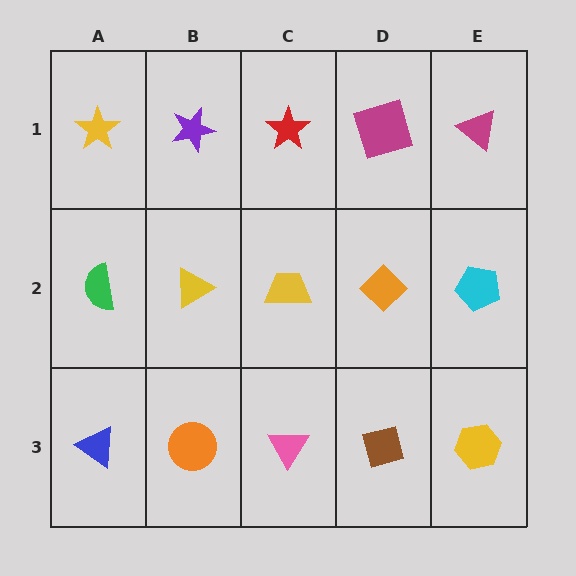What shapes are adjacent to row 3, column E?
A cyan pentagon (row 2, column E), a brown square (row 3, column D).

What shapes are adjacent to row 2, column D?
A magenta square (row 1, column D), a brown square (row 3, column D), a yellow trapezoid (row 2, column C), a cyan pentagon (row 2, column E).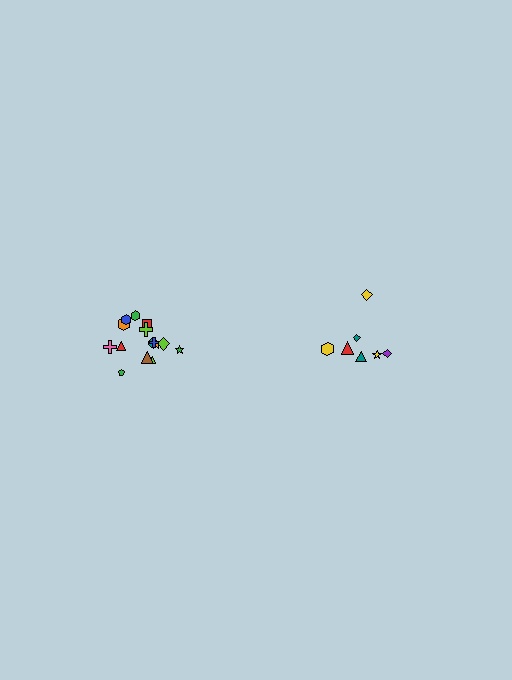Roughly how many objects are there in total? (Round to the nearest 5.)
Roughly 20 objects in total.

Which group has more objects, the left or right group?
The left group.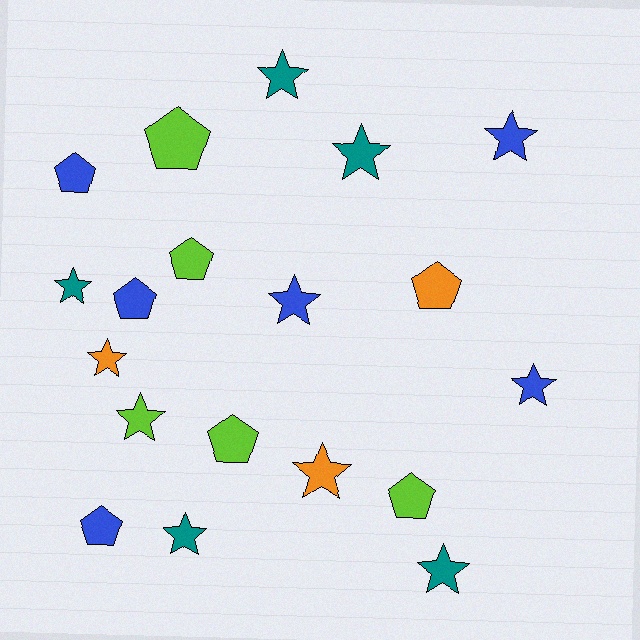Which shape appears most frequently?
Star, with 11 objects.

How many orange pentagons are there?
There is 1 orange pentagon.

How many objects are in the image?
There are 19 objects.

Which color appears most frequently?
Blue, with 6 objects.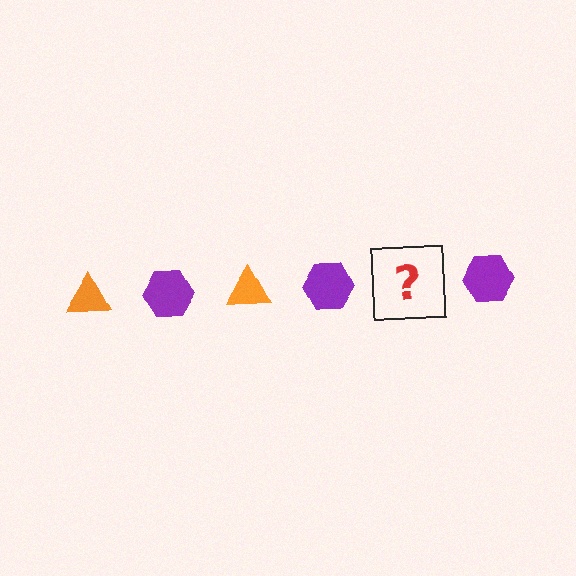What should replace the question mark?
The question mark should be replaced with an orange triangle.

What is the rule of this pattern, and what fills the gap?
The rule is that the pattern alternates between orange triangle and purple hexagon. The gap should be filled with an orange triangle.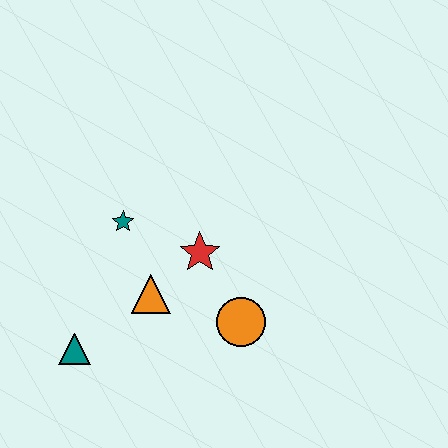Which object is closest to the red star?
The orange triangle is closest to the red star.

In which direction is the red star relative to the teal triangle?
The red star is to the right of the teal triangle.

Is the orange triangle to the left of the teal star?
No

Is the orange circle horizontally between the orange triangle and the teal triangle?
No